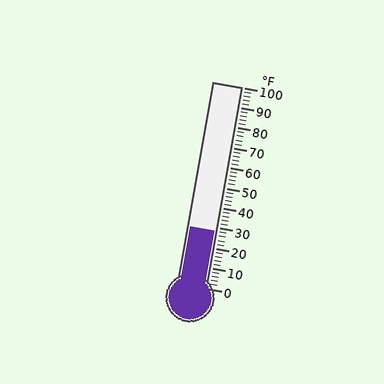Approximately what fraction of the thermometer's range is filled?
The thermometer is filled to approximately 30% of its range.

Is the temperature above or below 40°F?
The temperature is below 40°F.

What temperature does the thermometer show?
The thermometer shows approximately 28°F.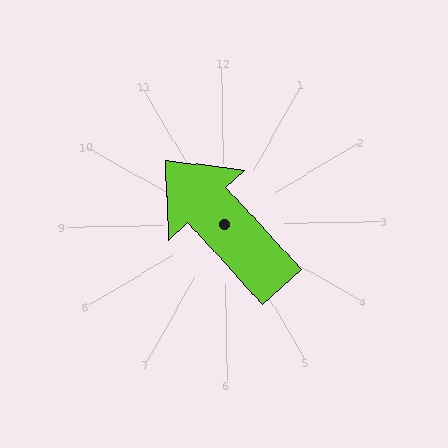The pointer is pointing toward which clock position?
Roughly 11 o'clock.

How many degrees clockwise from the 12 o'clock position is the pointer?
Approximately 318 degrees.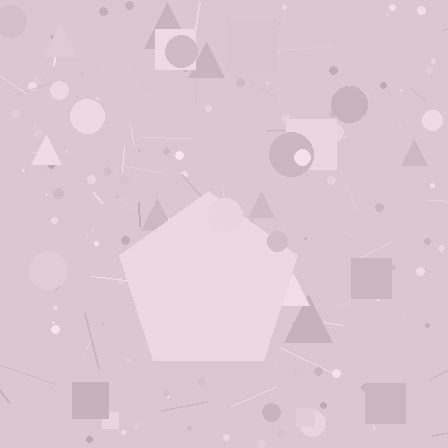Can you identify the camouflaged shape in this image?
The camouflaged shape is a pentagon.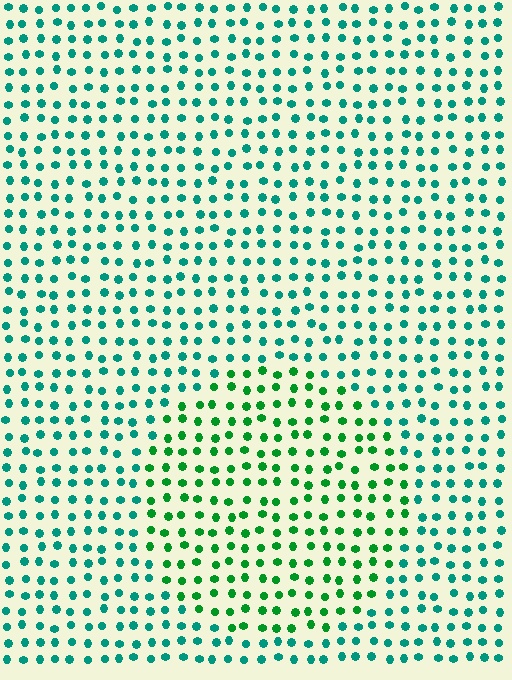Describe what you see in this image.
The image is filled with small teal elements in a uniform arrangement. A circle-shaped region is visible where the elements are tinted to a slightly different hue, forming a subtle color boundary.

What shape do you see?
I see a circle.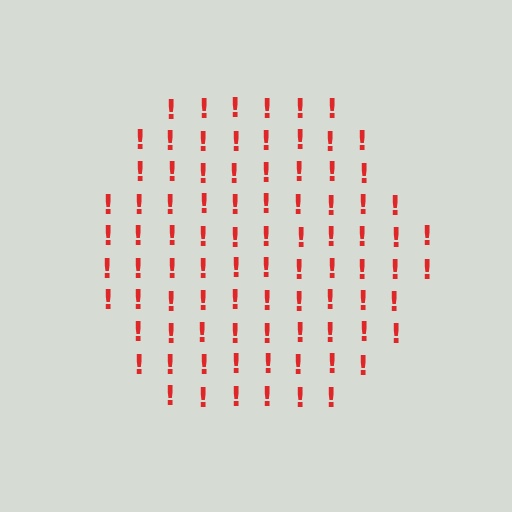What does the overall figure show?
The overall figure shows a hexagon.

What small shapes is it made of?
It is made of small exclamation marks.